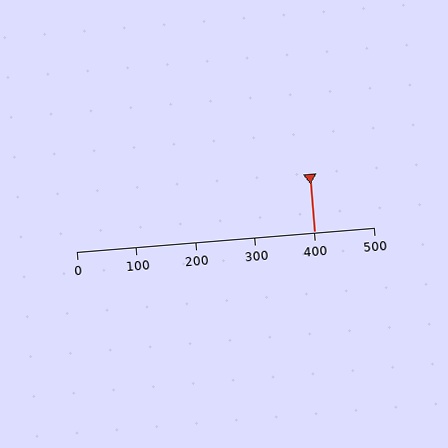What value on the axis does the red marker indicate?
The marker indicates approximately 400.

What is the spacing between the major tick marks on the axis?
The major ticks are spaced 100 apart.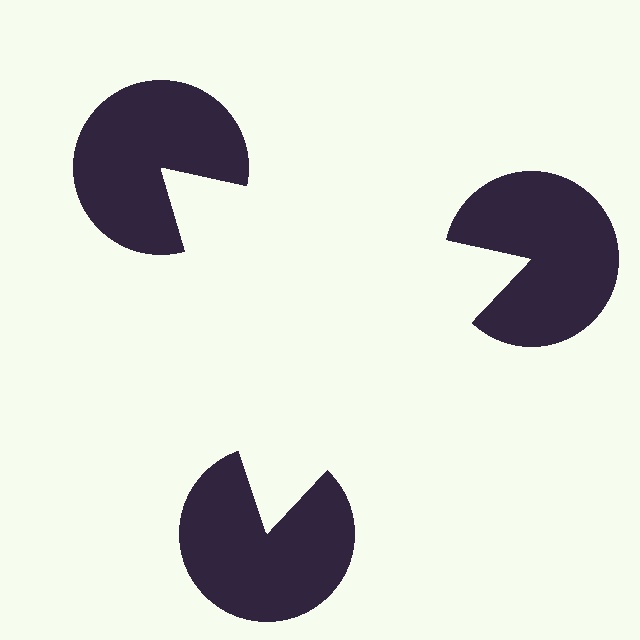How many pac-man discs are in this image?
There are 3 — one at each vertex of the illusory triangle.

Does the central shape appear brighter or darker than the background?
It typically appears slightly brighter than the background, even though no actual brightness change is drawn.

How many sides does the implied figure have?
3 sides.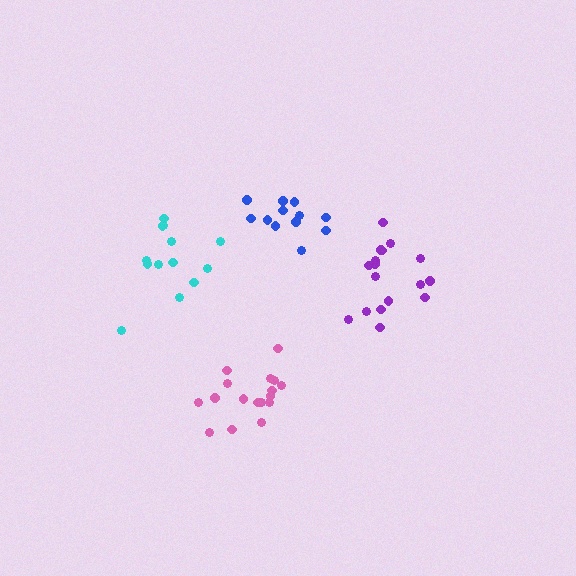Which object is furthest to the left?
The cyan cluster is leftmost.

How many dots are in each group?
Group 1: 12 dots, Group 2: 17 dots, Group 3: 13 dots, Group 4: 17 dots (59 total).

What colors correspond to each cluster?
The clusters are colored: blue, pink, cyan, purple.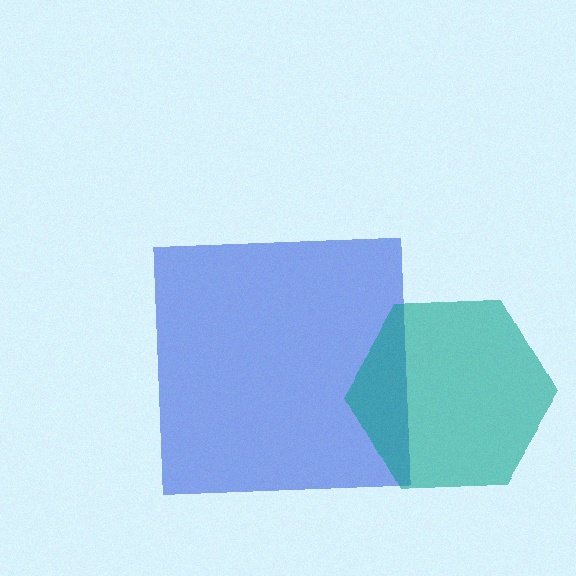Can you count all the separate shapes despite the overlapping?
Yes, there are 2 separate shapes.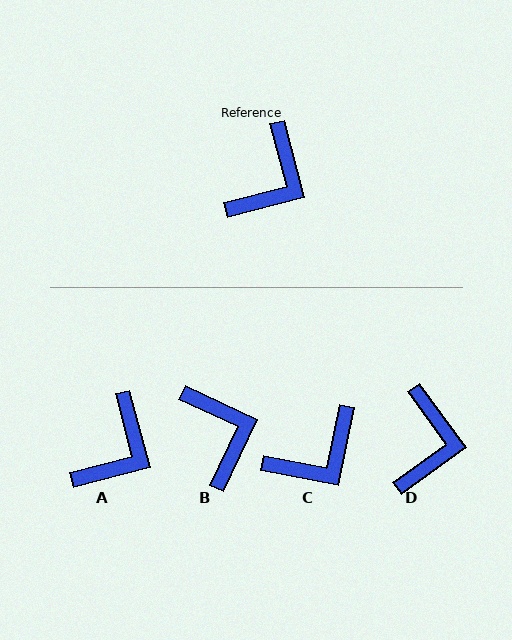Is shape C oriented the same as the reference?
No, it is off by about 26 degrees.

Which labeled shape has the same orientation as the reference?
A.